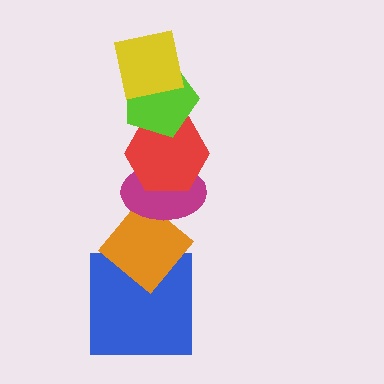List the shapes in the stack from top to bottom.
From top to bottom: the yellow square, the lime pentagon, the red hexagon, the magenta ellipse, the orange diamond, the blue square.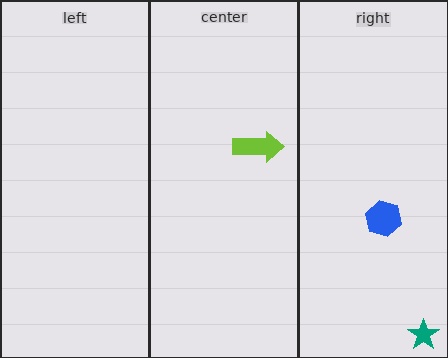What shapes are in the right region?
The blue hexagon, the teal star.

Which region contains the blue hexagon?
The right region.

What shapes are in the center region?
The lime arrow.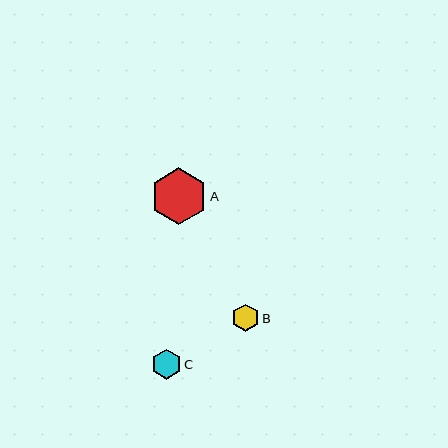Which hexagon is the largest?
Hexagon A is the largest with a size of approximately 57 pixels.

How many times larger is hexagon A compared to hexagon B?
Hexagon A is approximately 2.1 times the size of hexagon B.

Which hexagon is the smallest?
Hexagon B is the smallest with a size of approximately 27 pixels.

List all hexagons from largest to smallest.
From largest to smallest: A, C, B.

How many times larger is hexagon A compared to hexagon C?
Hexagon A is approximately 1.9 times the size of hexagon C.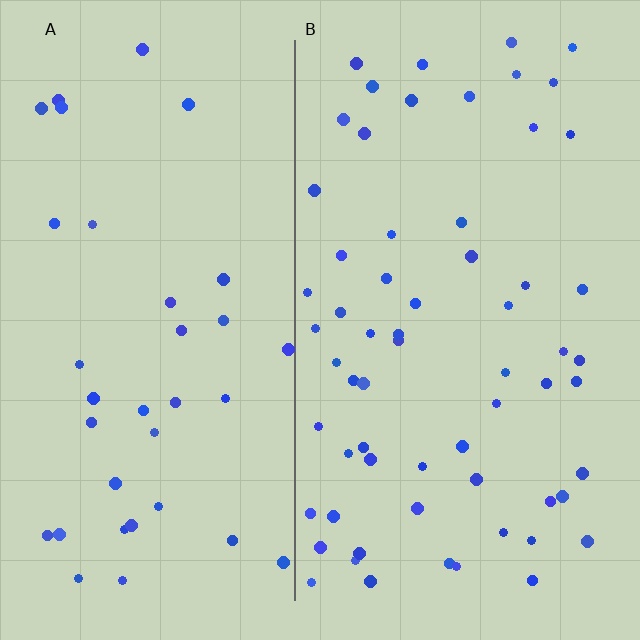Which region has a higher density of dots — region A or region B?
B (the right).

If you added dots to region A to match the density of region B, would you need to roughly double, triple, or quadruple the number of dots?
Approximately double.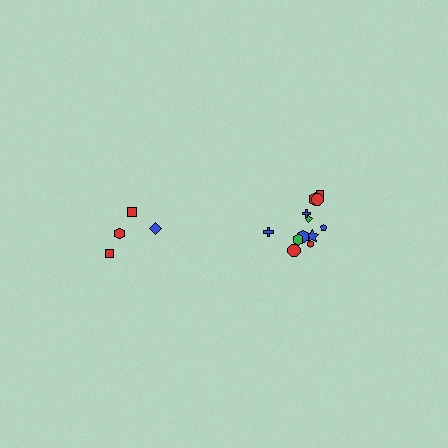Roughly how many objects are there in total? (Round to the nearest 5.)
Roughly 15 objects in total.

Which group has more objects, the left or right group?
The right group.